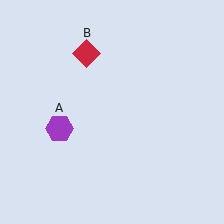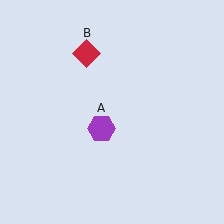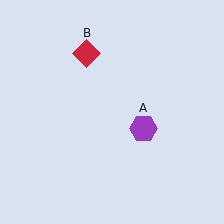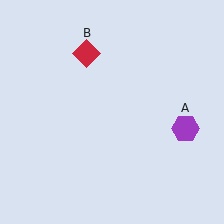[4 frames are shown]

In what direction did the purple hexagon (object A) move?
The purple hexagon (object A) moved right.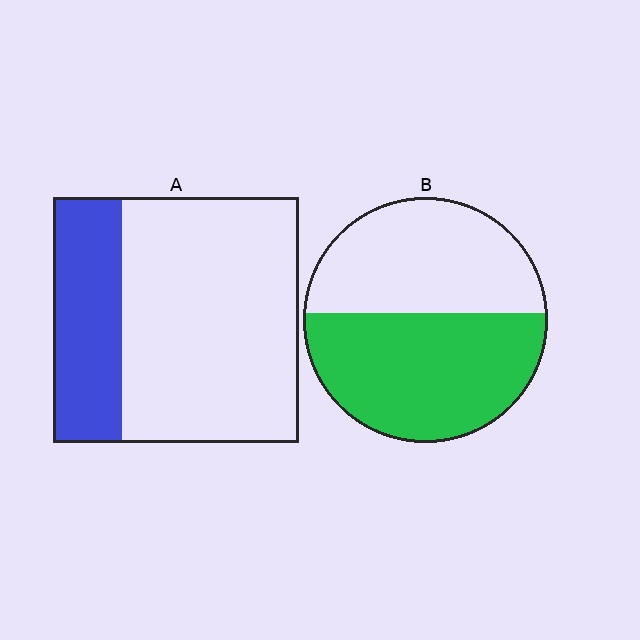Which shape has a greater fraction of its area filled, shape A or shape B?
Shape B.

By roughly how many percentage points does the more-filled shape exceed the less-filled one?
By roughly 25 percentage points (B over A).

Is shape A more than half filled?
No.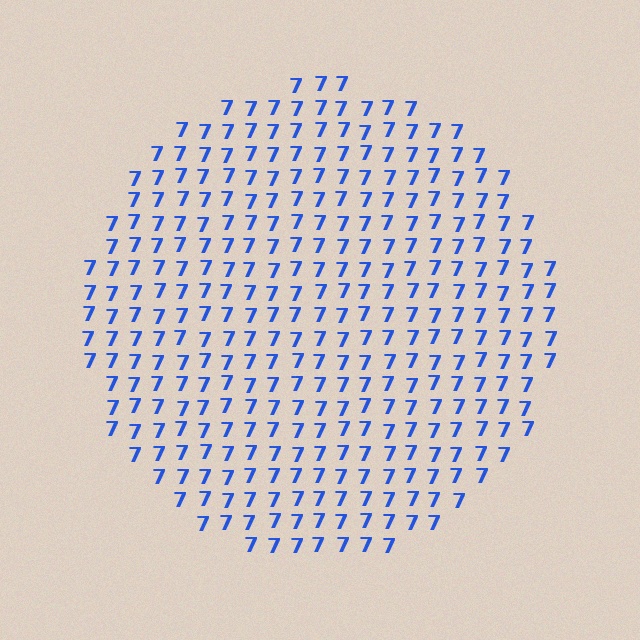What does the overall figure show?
The overall figure shows a circle.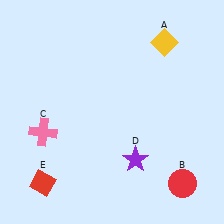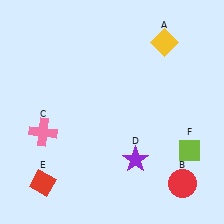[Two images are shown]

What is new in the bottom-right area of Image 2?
A lime diamond (F) was added in the bottom-right area of Image 2.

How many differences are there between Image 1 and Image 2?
There is 1 difference between the two images.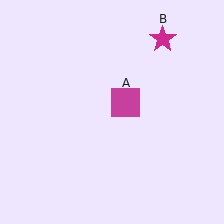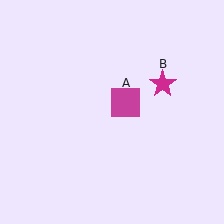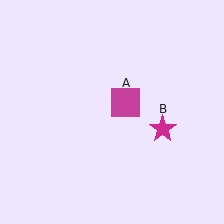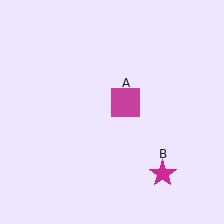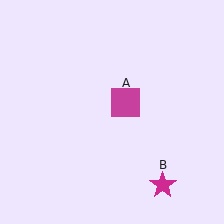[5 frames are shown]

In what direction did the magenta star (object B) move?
The magenta star (object B) moved down.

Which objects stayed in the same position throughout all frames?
Magenta square (object A) remained stationary.